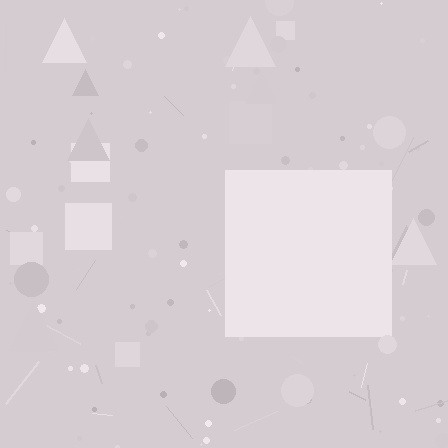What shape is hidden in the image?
A square is hidden in the image.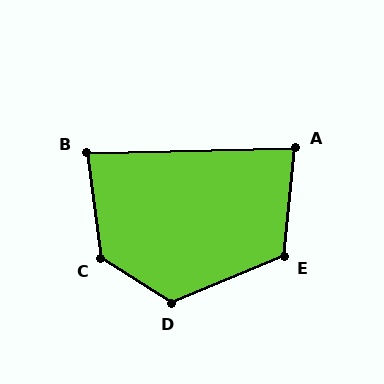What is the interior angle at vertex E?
Approximately 118 degrees (obtuse).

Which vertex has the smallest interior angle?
A, at approximately 83 degrees.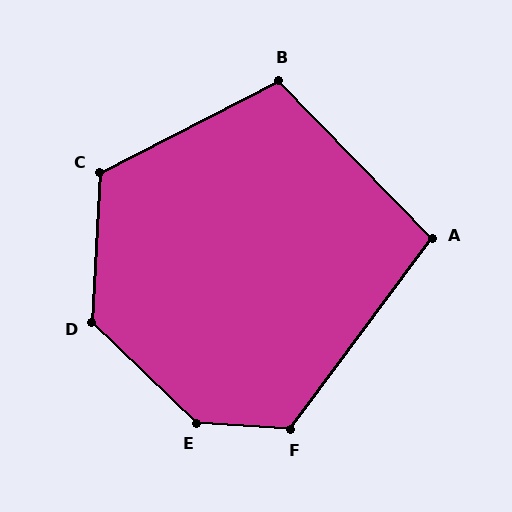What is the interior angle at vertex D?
Approximately 131 degrees (obtuse).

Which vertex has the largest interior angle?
E, at approximately 140 degrees.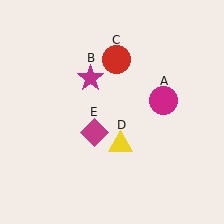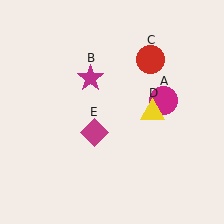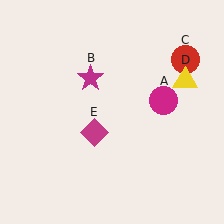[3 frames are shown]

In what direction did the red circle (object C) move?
The red circle (object C) moved right.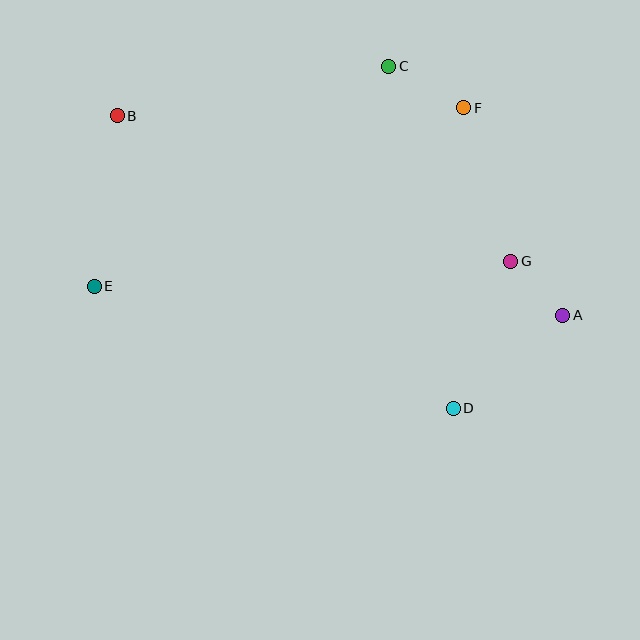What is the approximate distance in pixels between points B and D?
The distance between B and D is approximately 446 pixels.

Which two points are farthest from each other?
Points A and B are farthest from each other.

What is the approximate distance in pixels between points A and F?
The distance between A and F is approximately 230 pixels.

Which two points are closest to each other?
Points A and G are closest to each other.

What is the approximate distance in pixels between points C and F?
The distance between C and F is approximately 86 pixels.